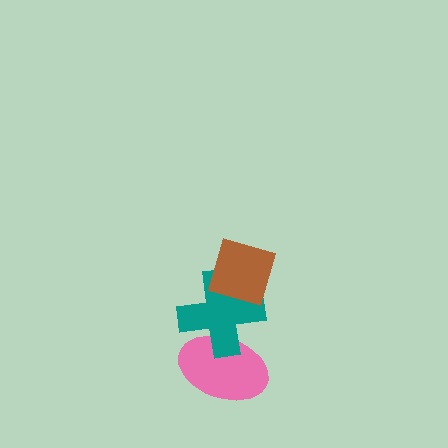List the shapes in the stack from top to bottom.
From top to bottom: the brown diamond, the teal cross, the pink ellipse.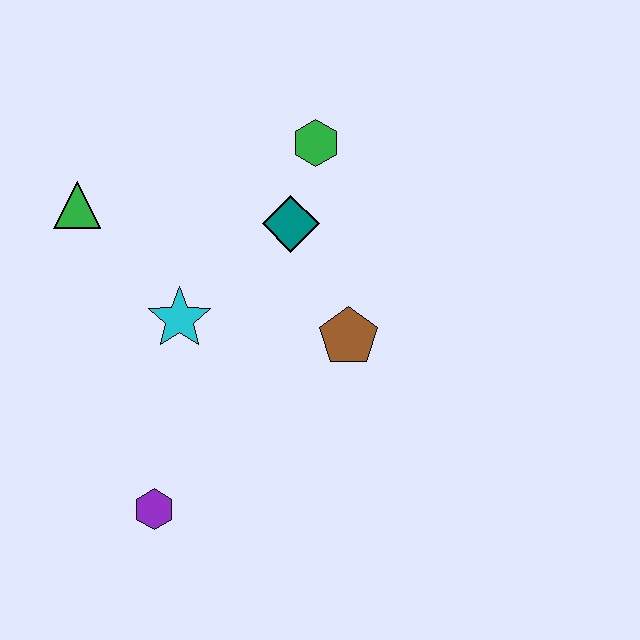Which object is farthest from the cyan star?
The green hexagon is farthest from the cyan star.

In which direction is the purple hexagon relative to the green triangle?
The purple hexagon is below the green triangle.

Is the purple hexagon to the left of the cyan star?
Yes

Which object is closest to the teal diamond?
The green hexagon is closest to the teal diamond.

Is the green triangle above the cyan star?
Yes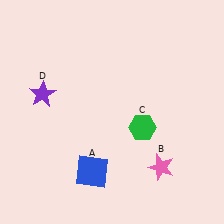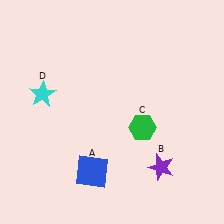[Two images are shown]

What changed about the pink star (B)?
In Image 1, B is pink. In Image 2, it changed to purple.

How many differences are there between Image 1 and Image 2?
There are 2 differences between the two images.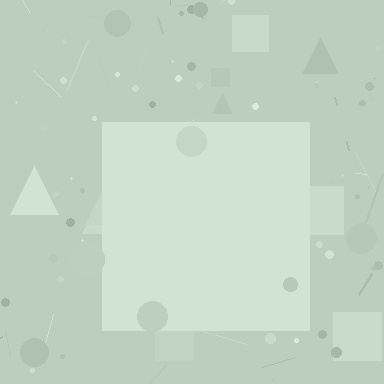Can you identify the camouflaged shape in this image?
The camouflaged shape is a square.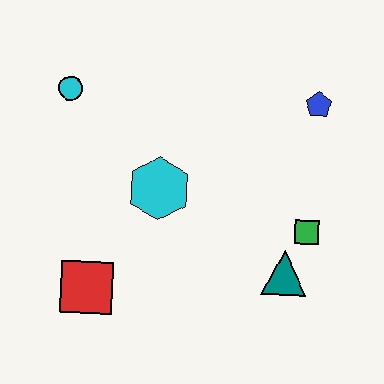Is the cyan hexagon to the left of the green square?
Yes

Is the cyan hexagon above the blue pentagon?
No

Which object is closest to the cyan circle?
The cyan hexagon is closest to the cyan circle.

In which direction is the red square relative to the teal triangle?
The red square is to the left of the teal triangle.